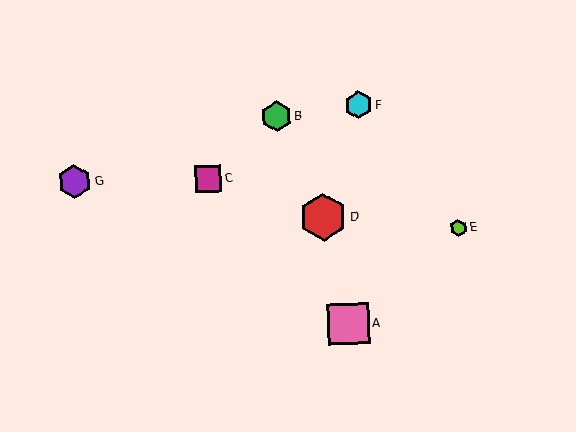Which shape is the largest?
The red hexagon (labeled D) is the largest.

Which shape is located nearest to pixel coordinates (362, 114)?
The cyan hexagon (labeled F) at (358, 105) is nearest to that location.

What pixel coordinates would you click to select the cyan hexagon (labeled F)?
Click at (358, 105) to select the cyan hexagon F.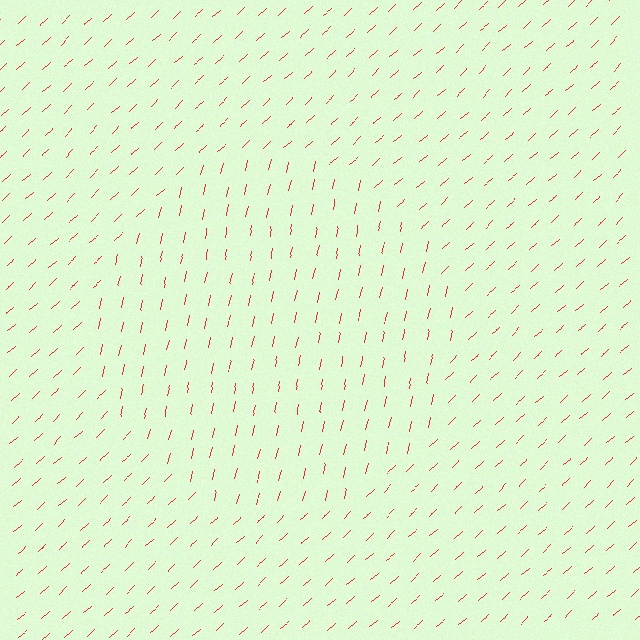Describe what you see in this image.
The image is filled with small red line segments. A circle region in the image has lines oriented differently from the surrounding lines, creating a visible texture boundary.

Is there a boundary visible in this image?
Yes, there is a texture boundary formed by a change in line orientation.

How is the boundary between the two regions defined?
The boundary is defined purely by a change in line orientation (approximately 35 degrees difference). All lines are the same color and thickness.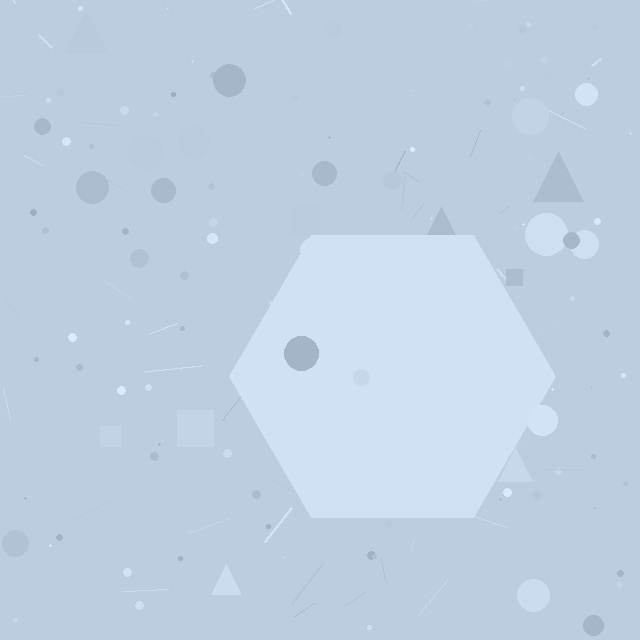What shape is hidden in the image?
A hexagon is hidden in the image.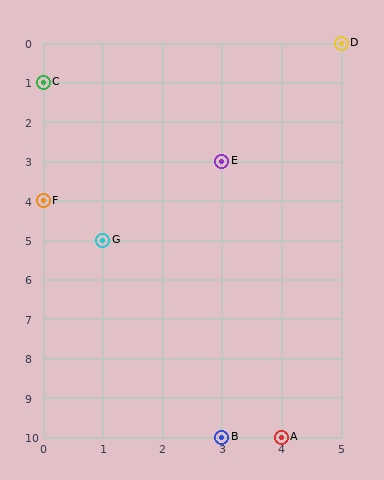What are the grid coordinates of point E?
Point E is at grid coordinates (3, 3).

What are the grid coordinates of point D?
Point D is at grid coordinates (5, 0).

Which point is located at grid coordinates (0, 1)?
Point C is at (0, 1).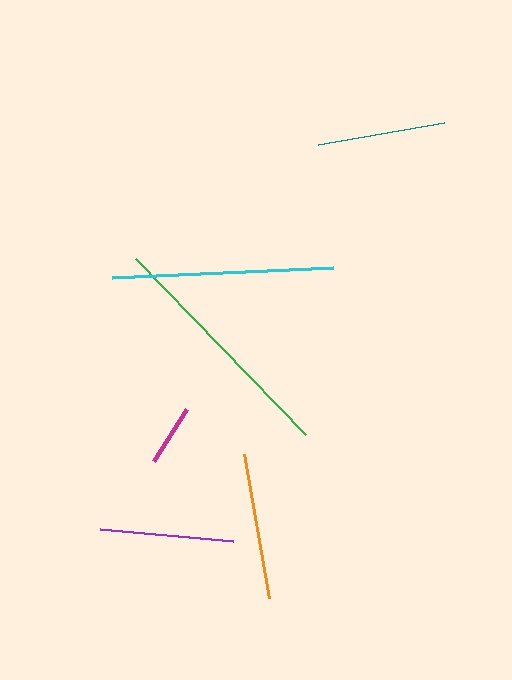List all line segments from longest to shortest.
From longest to shortest: green, cyan, orange, purple, teal, magenta.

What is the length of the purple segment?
The purple segment is approximately 133 pixels long.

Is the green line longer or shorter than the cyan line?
The green line is longer than the cyan line.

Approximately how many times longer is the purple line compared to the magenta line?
The purple line is approximately 2.2 times the length of the magenta line.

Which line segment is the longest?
The green line is the longest at approximately 245 pixels.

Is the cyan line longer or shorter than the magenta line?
The cyan line is longer than the magenta line.